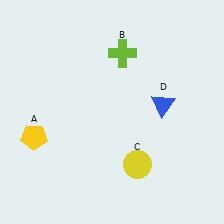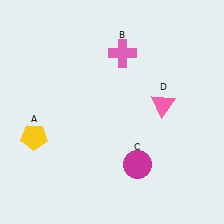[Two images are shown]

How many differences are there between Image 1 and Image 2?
There are 3 differences between the two images.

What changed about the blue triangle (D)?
In Image 1, D is blue. In Image 2, it changed to pink.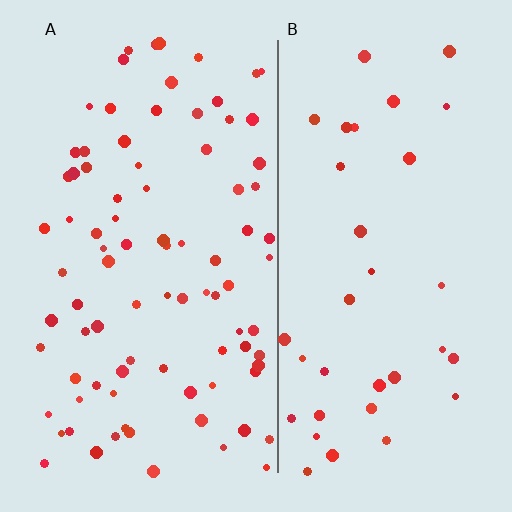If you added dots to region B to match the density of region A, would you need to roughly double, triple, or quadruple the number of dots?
Approximately double.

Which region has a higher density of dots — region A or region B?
A (the left).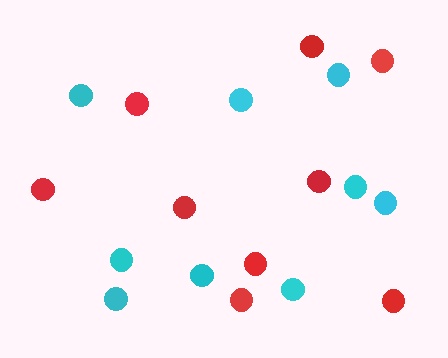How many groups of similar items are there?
There are 2 groups: one group of cyan circles (9) and one group of red circles (9).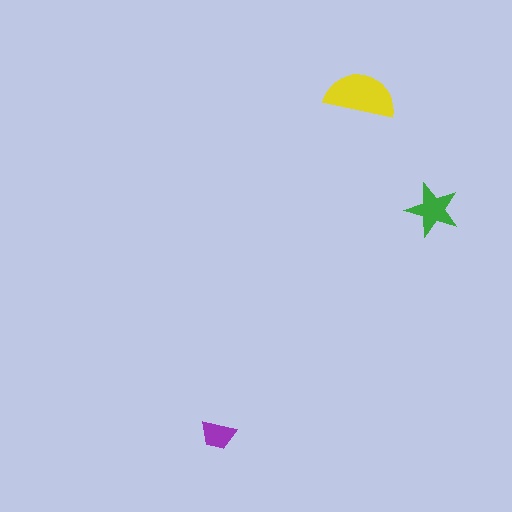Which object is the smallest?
The purple trapezoid.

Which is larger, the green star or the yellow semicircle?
The yellow semicircle.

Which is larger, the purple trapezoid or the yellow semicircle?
The yellow semicircle.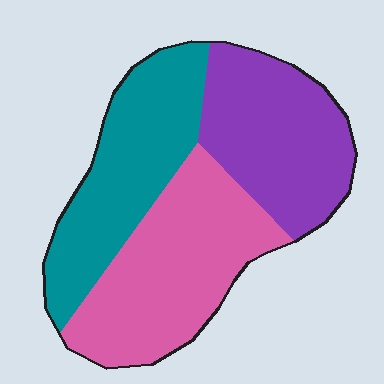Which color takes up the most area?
Pink, at roughly 35%.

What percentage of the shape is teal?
Teal takes up about one third (1/3) of the shape.